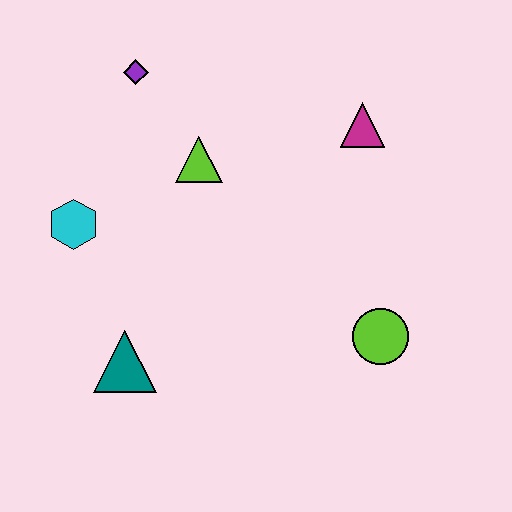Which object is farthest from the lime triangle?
The lime circle is farthest from the lime triangle.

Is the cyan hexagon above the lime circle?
Yes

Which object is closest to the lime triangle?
The purple diamond is closest to the lime triangle.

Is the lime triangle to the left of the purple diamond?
No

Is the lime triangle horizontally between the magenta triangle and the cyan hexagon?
Yes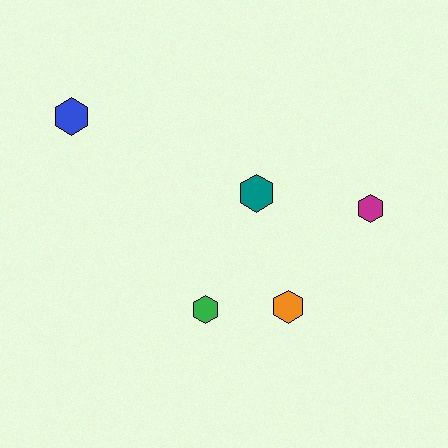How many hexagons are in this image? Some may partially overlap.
There are 5 hexagons.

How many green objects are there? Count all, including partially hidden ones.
There is 1 green object.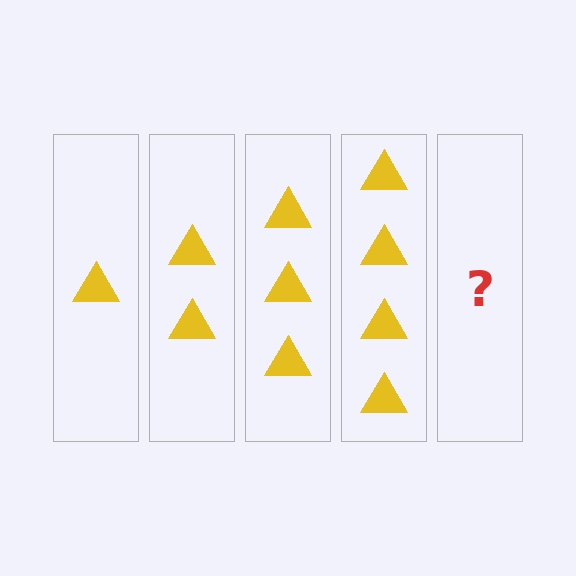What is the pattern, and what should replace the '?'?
The pattern is that each step adds one more triangle. The '?' should be 5 triangles.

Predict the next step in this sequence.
The next step is 5 triangles.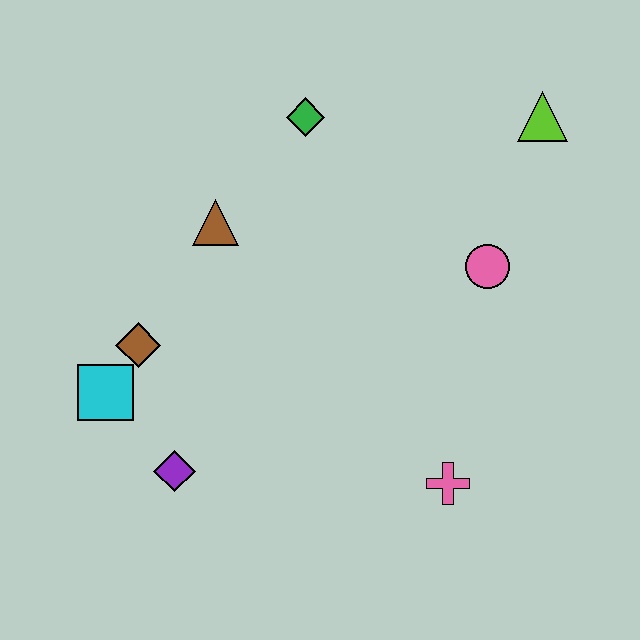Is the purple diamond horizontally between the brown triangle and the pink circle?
No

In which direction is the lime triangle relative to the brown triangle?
The lime triangle is to the right of the brown triangle.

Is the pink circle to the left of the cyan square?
No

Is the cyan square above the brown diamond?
No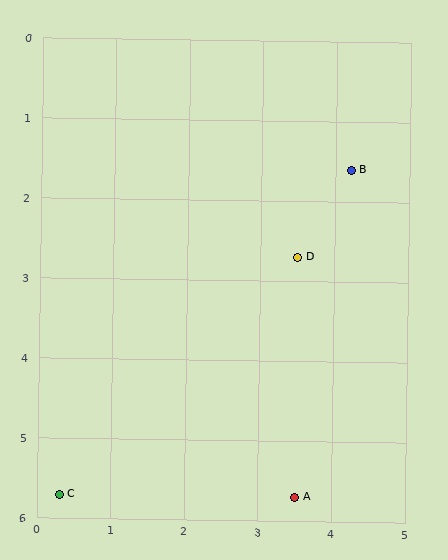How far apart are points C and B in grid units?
Points C and B are about 5.7 grid units apart.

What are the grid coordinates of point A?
Point A is at approximately (3.5, 5.7).